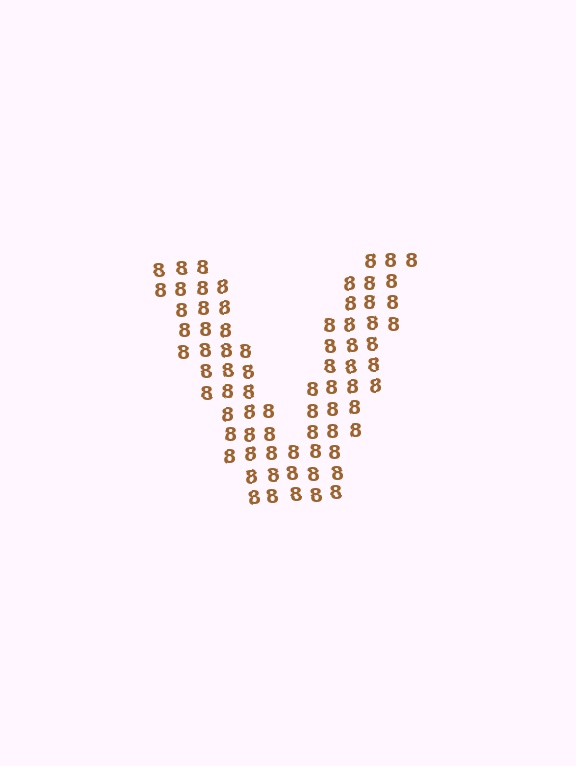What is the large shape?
The large shape is the letter V.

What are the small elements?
The small elements are digit 8's.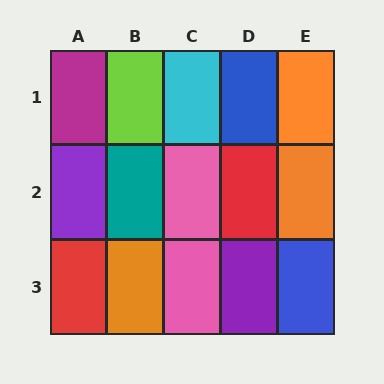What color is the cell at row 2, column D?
Red.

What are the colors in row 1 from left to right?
Magenta, lime, cyan, blue, orange.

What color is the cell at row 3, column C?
Pink.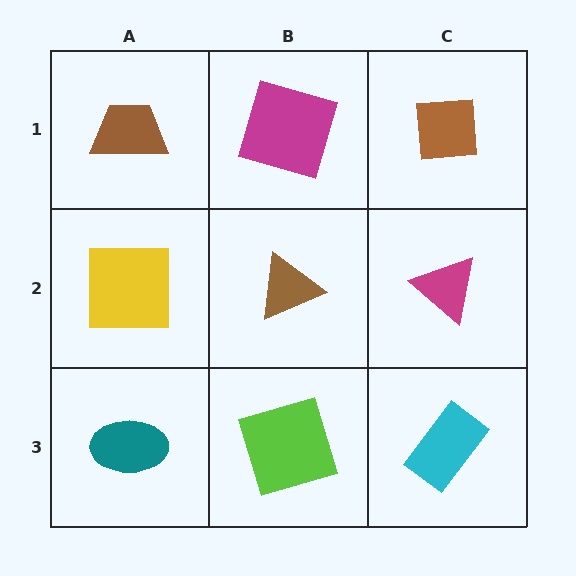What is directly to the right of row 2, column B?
A magenta triangle.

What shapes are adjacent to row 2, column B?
A magenta square (row 1, column B), a lime square (row 3, column B), a yellow square (row 2, column A), a magenta triangle (row 2, column C).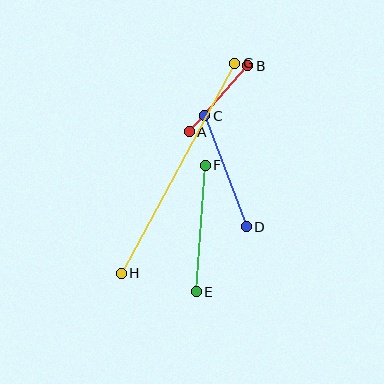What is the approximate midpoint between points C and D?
The midpoint is at approximately (225, 171) pixels.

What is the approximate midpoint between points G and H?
The midpoint is at approximately (178, 168) pixels.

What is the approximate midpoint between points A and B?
The midpoint is at approximately (219, 99) pixels.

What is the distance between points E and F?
The distance is approximately 127 pixels.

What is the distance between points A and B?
The distance is approximately 88 pixels.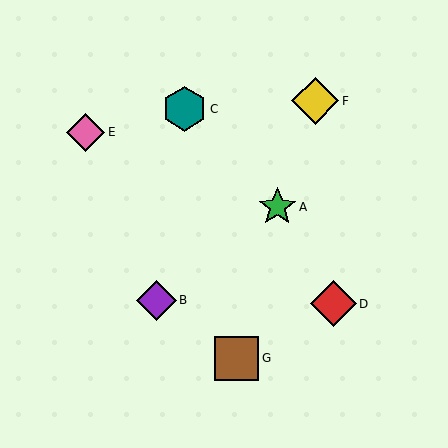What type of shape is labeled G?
Shape G is a brown square.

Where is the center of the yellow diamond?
The center of the yellow diamond is at (315, 101).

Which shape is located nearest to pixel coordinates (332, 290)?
The red diamond (labeled D) at (334, 304) is nearest to that location.